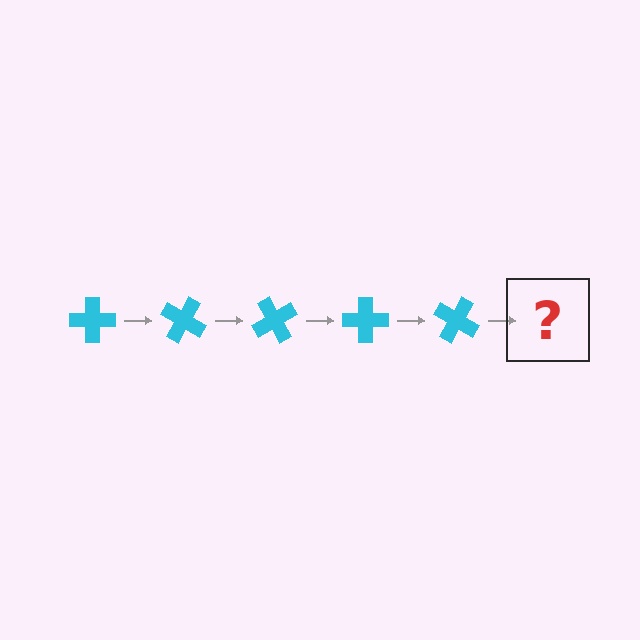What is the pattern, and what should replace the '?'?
The pattern is that the cross rotates 30 degrees each step. The '?' should be a cyan cross rotated 150 degrees.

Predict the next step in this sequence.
The next step is a cyan cross rotated 150 degrees.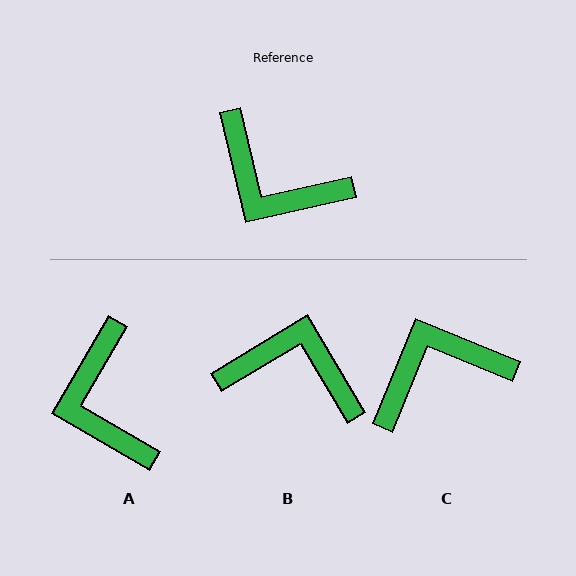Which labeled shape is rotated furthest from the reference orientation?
B, about 162 degrees away.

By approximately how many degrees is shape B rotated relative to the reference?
Approximately 162 degrees clockwise.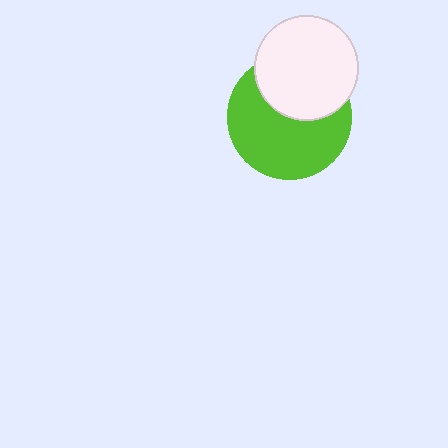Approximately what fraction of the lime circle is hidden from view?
Roughly 38% of the lime circle is hidden behind the white circle.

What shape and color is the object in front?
The object in front is a white circle.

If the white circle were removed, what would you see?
You would see the complete lime circle.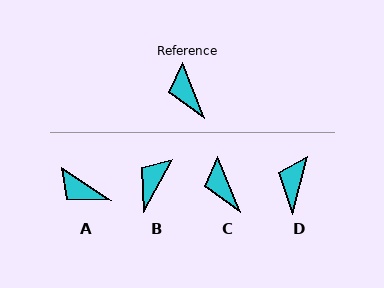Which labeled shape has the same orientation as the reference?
C.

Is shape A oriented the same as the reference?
No, it is off by about 35 degrees.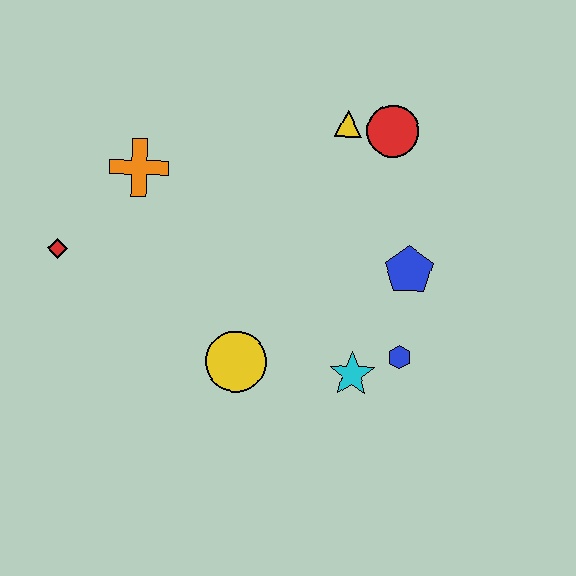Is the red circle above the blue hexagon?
Yes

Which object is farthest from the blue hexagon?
The red diamond is farthest from the blue hexagon.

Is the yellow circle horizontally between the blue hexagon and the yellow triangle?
No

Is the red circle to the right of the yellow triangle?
Yes